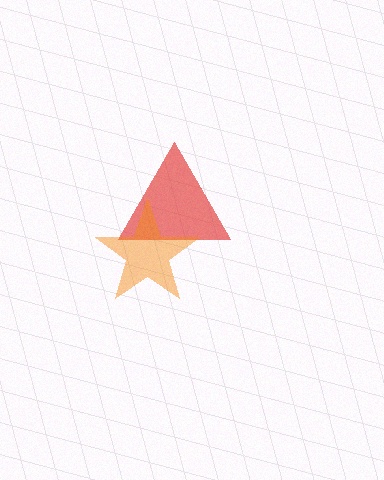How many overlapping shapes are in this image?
There are 2 overlapping shapes in the image.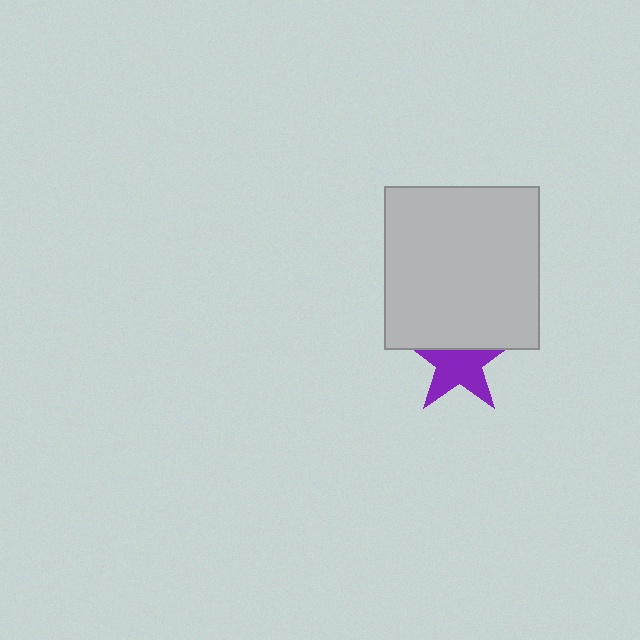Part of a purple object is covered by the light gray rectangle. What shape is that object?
It is a star.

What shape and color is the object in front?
The object in front is a light gray rectangle.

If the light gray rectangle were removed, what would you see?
You would see the complete purple star.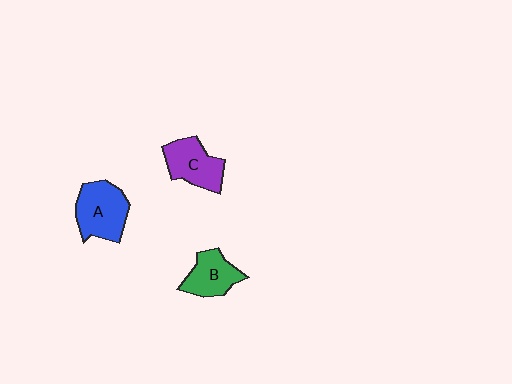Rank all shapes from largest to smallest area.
From largest to smallest: A (blue), C (purple), B (green).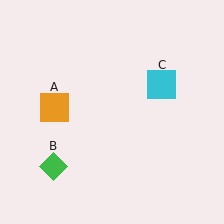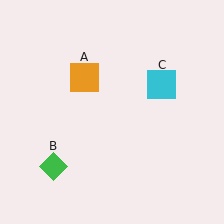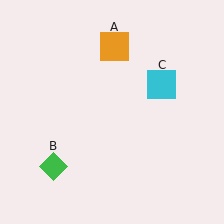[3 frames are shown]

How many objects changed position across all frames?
1 object changed position: orange square (object A).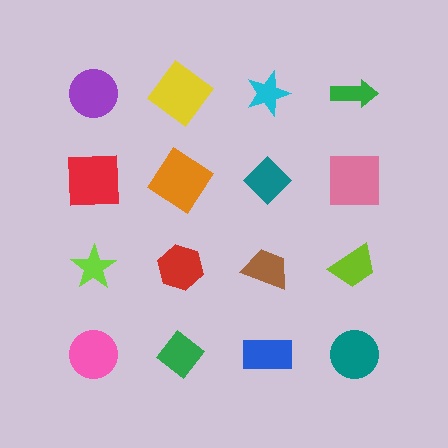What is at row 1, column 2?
A yellow diamond.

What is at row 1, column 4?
A green arrow.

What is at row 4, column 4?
A teal circle.